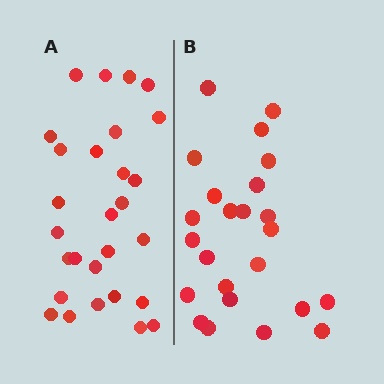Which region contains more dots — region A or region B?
Region A (the left region) has more dots.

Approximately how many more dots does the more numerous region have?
Region A has about 4 more dots than region B.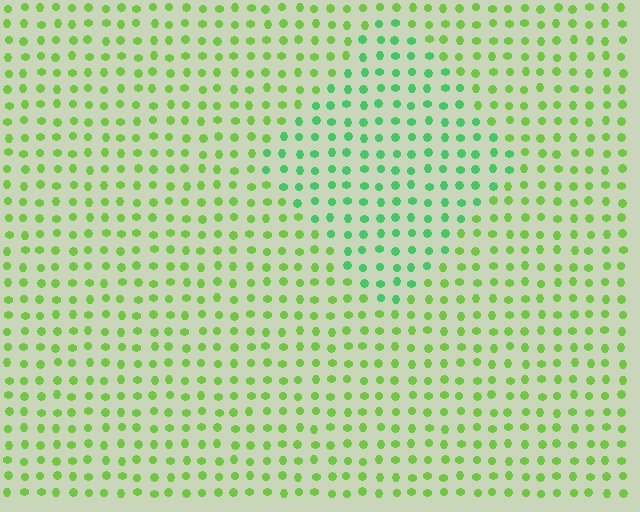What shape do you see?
I see a diamond.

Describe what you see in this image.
The image is filled with small lime elements in a uniform arrangement. A diamond-shaped region is visible where the elements are tinted to a slightly different hue, forming a subtle color boundary.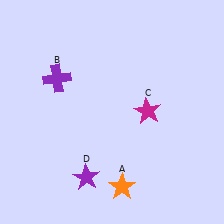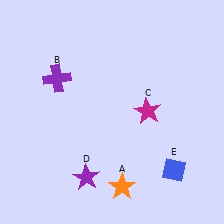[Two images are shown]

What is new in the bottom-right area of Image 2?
A blue diamond (E) was added in the bottom-right area of Image 2.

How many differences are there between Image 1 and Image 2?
There is 1 difference between the two images.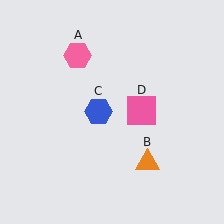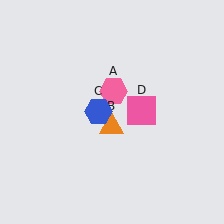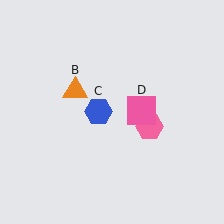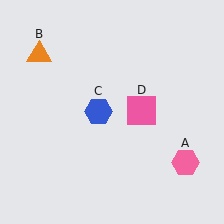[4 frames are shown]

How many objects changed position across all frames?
2 objects changed position: pink hexagon (object A), orange triangle (object B).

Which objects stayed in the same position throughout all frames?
Blue hexagon (object C) and pink square (object D) remained stationary.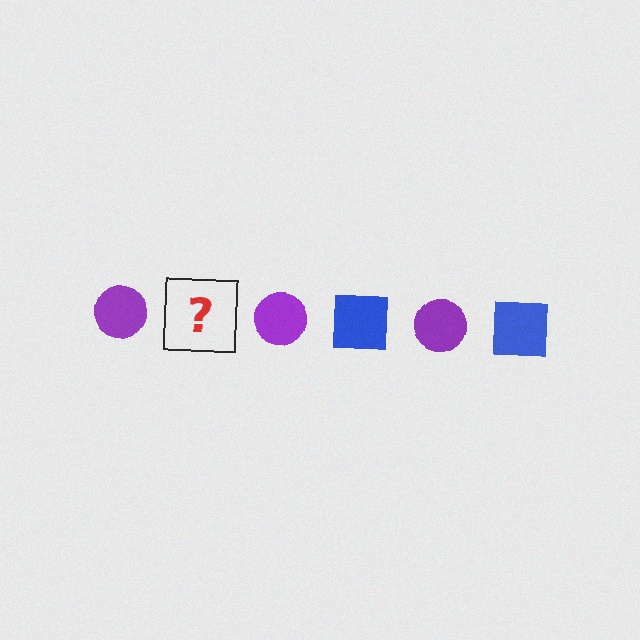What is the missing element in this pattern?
The missing element is a blue square.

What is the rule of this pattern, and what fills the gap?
The rule is that the pattern alternates between purple circle and blue square. The gap should be filled with a blue square.